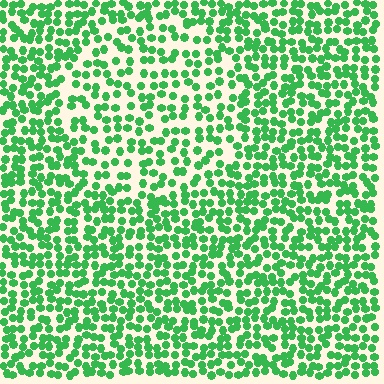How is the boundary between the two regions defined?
The boundary is defined by a change in element density (approximately 1.6x ratio). All elements are the same color, size, and shape.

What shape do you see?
I see a circle.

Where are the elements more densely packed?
The elements are more densely packed outside the circle boundary.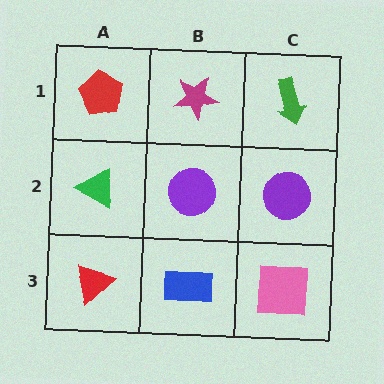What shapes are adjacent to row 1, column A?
A green triangle (row 2, column A), a magenta star (row 1, column B).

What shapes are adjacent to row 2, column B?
A magenta star (row 1, column B), a blue rectangle (row 3, column B), a green triangle (row 2, column A), a purple circle (row 2, column C).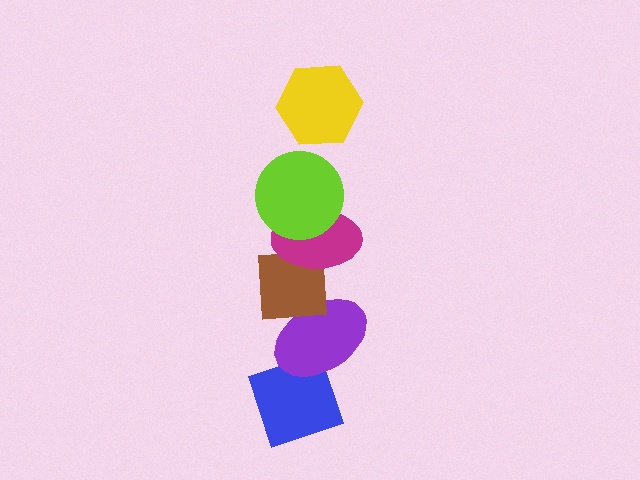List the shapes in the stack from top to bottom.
From top to bottom: the yellow hexagon, the lime circle, the magenta ellipse, the brown square, the purple ellipse, the blue diamond.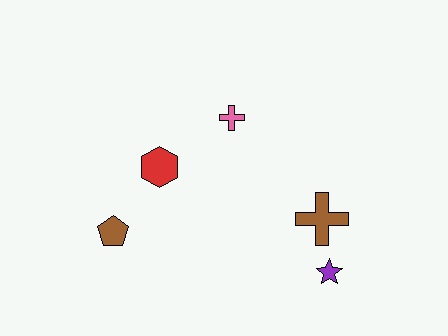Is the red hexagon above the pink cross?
No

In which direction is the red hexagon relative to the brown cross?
The red hexagon is to the left of the brown cross.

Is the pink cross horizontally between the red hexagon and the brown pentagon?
No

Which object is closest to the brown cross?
The purple star is closest to the brown cross.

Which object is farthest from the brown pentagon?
The purple star is farthest from the brown pentagon.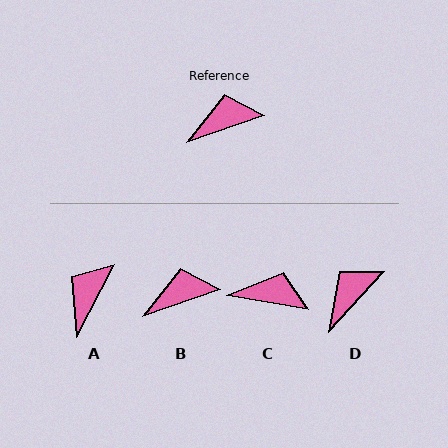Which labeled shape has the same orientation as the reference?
B.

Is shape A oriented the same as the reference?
No, it is off by about 43 degrees.